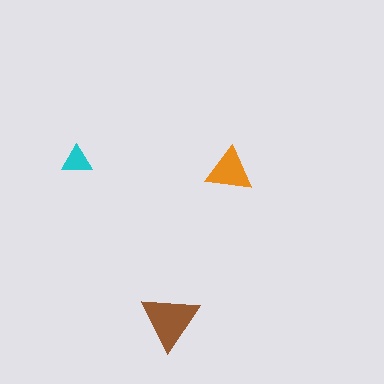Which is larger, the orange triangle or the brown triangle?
The brown one.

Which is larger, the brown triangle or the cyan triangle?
The brown one.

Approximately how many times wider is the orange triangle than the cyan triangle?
About 1.5 times wider.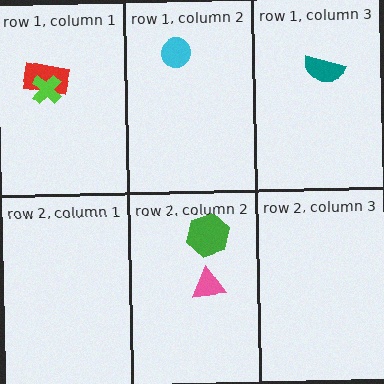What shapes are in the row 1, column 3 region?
The teal semicircle.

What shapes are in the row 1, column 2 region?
The cyan circle.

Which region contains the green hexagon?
The row 2, column 2 region.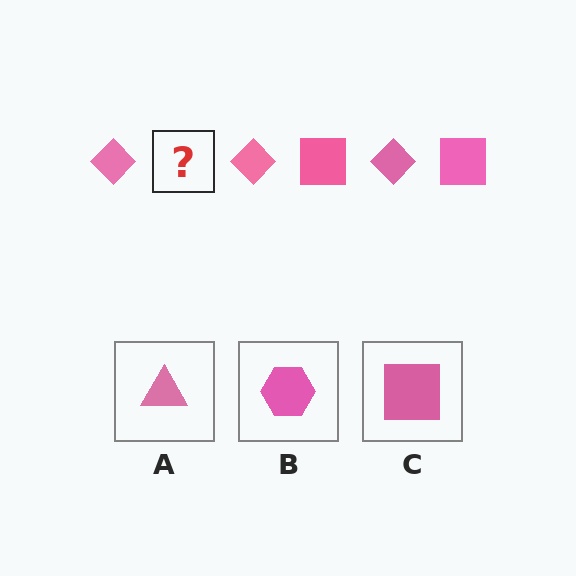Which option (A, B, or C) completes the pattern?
C.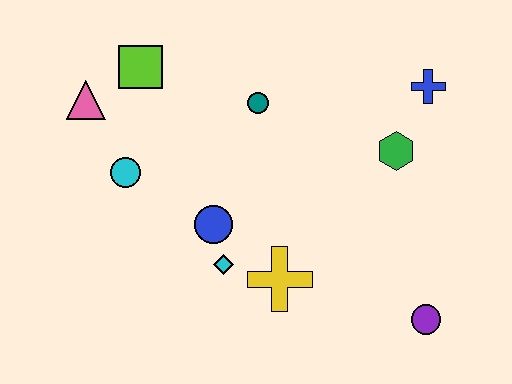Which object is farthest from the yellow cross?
The pink triangle is farthest from the yellow cross.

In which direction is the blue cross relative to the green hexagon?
The blue cross is above the green hexagon.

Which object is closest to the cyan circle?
The pink triangle is closest to the cyan circle.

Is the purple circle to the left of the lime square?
No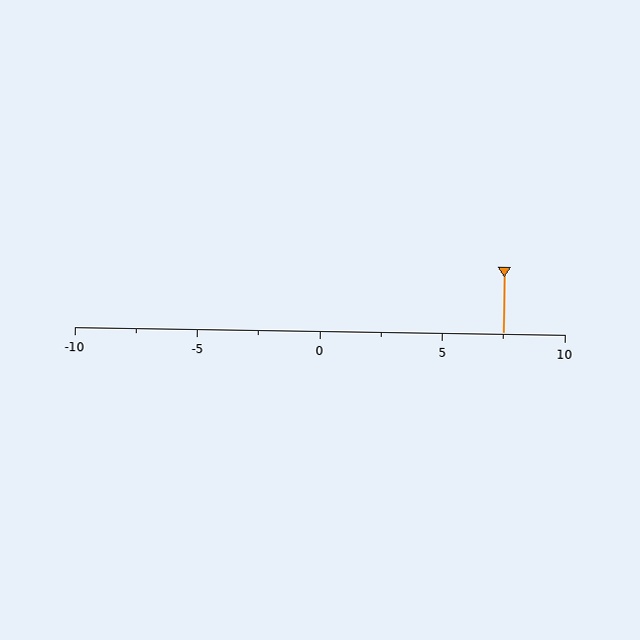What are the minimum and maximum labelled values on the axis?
The axis runs from -10 to 10.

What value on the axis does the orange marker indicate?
The marker indicates approximately 7.5.